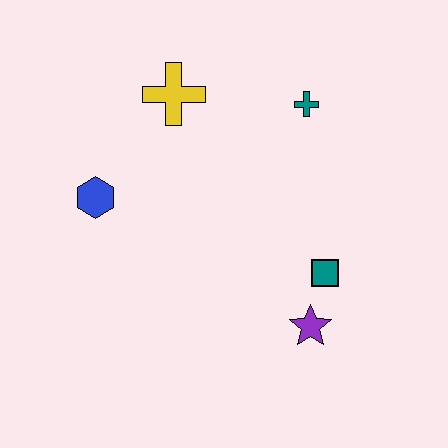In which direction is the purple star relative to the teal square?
The purple star is below the teal square.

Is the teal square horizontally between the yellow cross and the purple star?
No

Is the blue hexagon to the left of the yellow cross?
Yes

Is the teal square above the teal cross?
No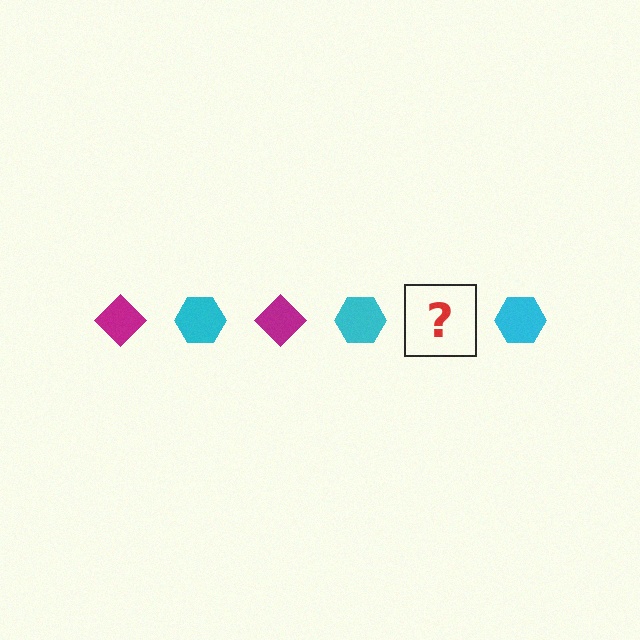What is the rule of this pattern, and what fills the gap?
The rule is that the pattern alternates between magenta diamond and cyan hexagon. The gap should be filled with a magenta diamond.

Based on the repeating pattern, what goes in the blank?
The blank should be a magenta diamond.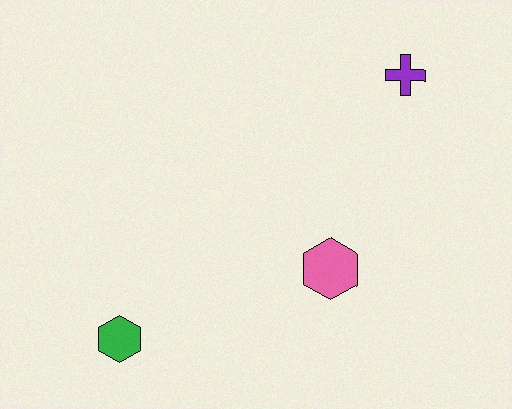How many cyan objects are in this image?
There are no cyan objects.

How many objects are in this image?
There are 3 objects.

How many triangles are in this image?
There are no triangles.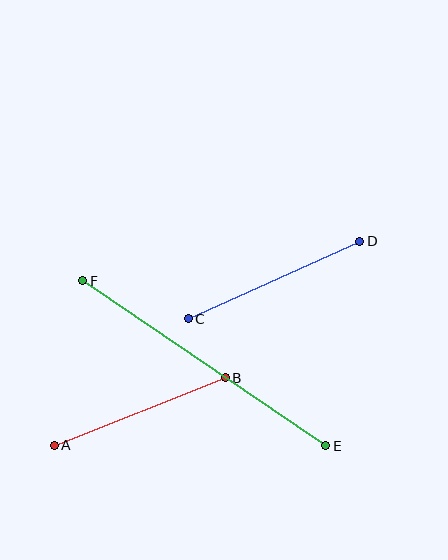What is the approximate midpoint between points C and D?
The midpoint is at approximately (274, 280) pixels.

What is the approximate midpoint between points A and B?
The midpoint is at approximately (140, 412) pixels.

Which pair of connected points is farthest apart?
Points E and F are farthest apart.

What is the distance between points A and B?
The distance is approximately 183 pixels.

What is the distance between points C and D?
The distance is approximately 188 pixels.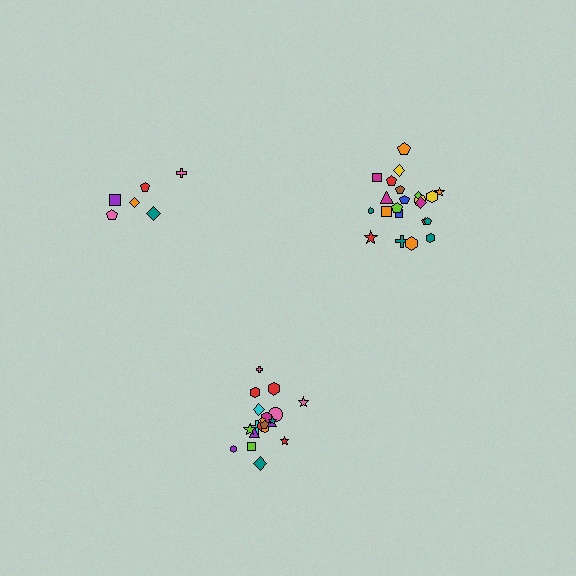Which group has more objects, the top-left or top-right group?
The top-right group.